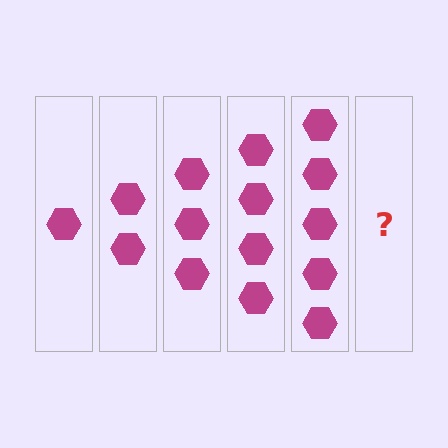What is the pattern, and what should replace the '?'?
The pattern is that each step adds one more hexagon. The '?' should be 6 hexagons.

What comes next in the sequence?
The next element should be 6 hexagons.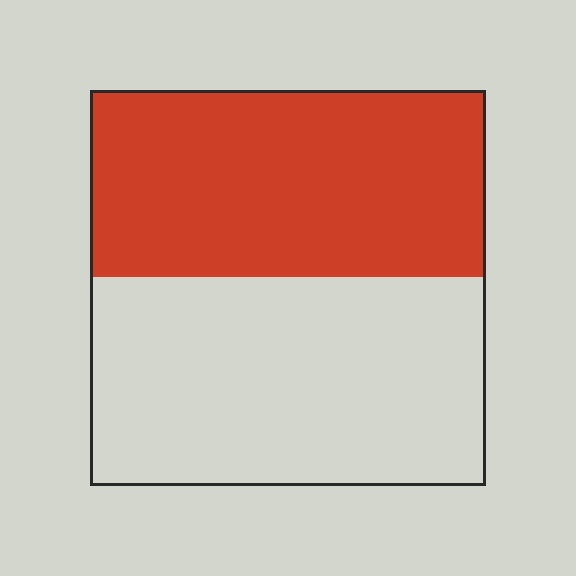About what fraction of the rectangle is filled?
About one half (1/2).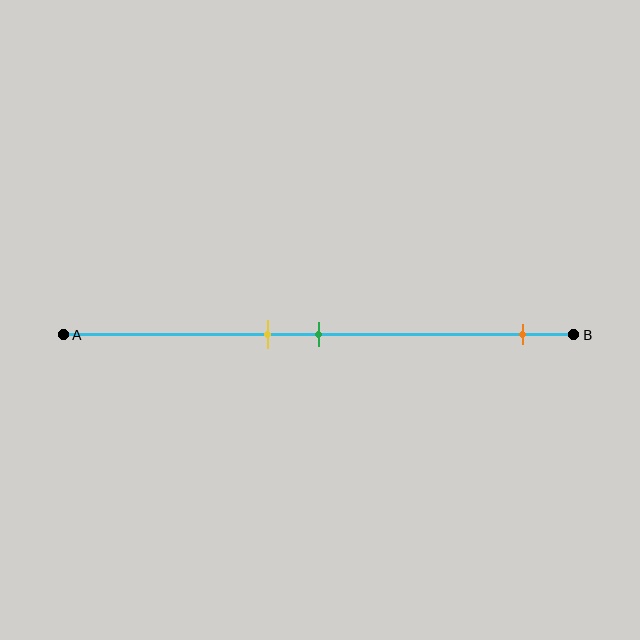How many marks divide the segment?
There are 3 marks dividing the segment.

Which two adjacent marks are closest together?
The yellow and green marks are the closest adjacent pair.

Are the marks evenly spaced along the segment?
No, the marks are not evenly spaced.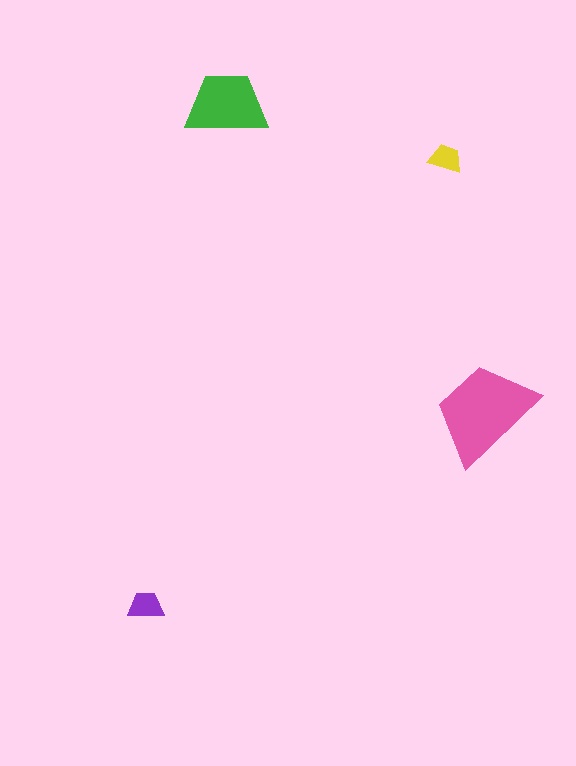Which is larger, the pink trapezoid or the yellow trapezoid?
The pink one.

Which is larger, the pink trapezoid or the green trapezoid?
The pink one.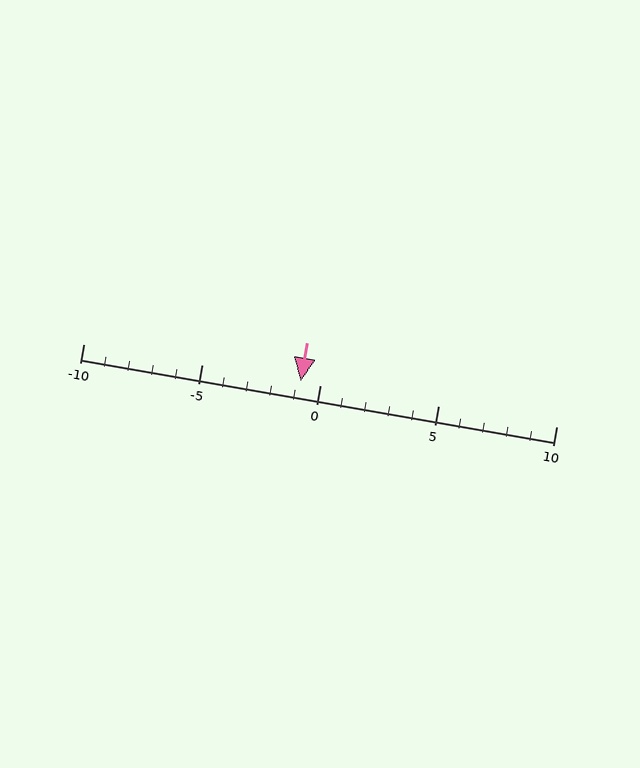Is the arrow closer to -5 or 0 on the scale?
The arrow is closer to 0.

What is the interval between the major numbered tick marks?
The major tick marks are spaced 5 units apart.